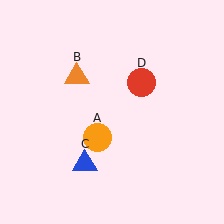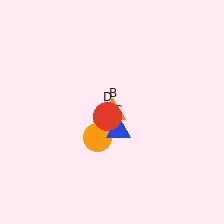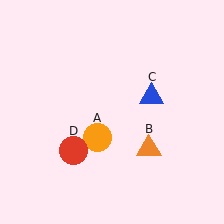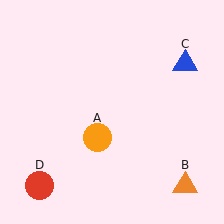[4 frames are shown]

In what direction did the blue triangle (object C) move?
The blue triangle (object C) moved up and to the right.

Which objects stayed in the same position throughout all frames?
Orange circle (object A) remained stationary.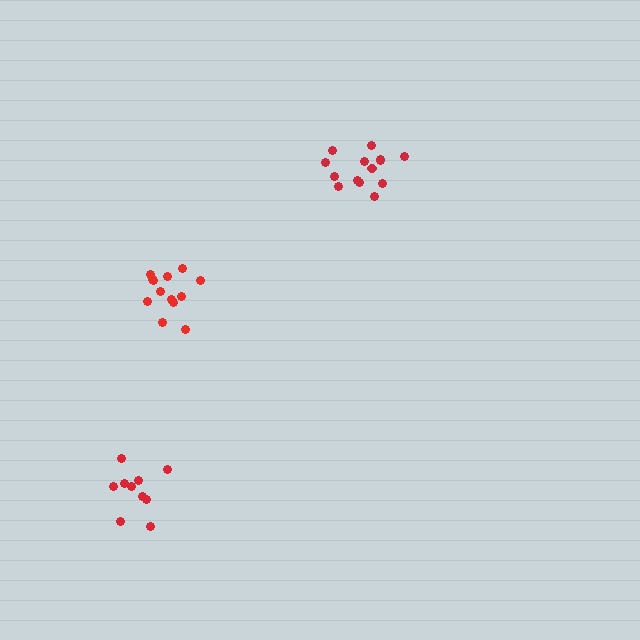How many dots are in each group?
Group 1: 14 dots, Group 2: 13 dots, Group 3: 10 dots (37 total).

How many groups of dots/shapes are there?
There are 3 groups.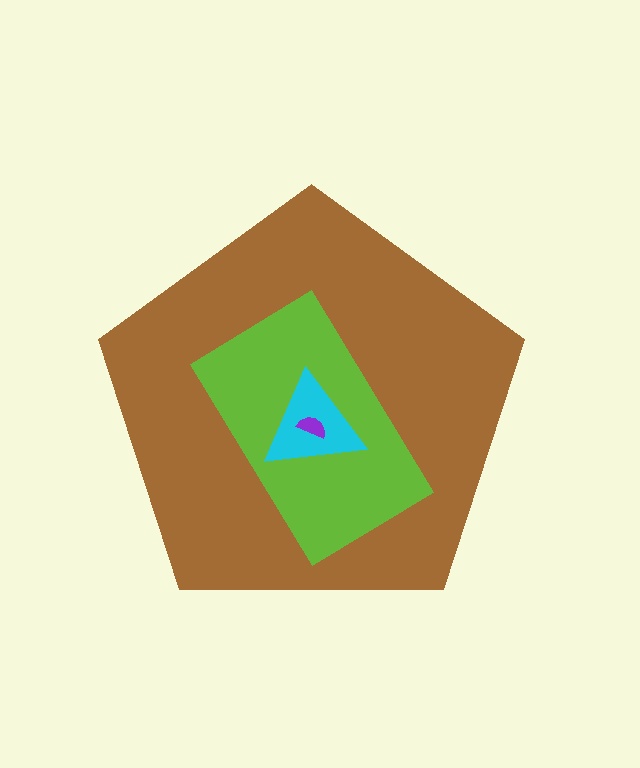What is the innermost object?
The purple semicircle.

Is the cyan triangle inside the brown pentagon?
Yes.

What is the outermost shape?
The brown pentagon.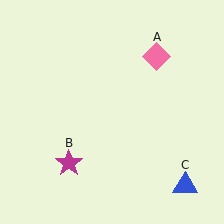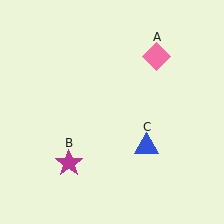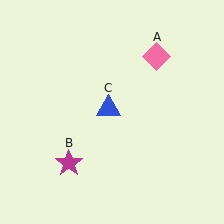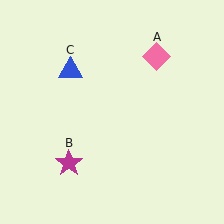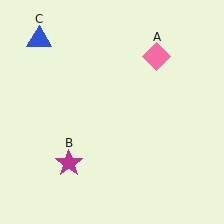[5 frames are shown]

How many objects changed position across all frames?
1 object changed position: blue triangle (object C).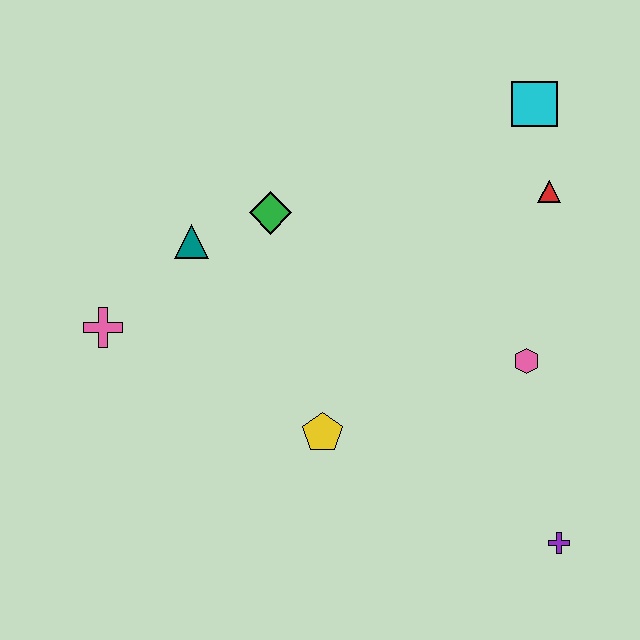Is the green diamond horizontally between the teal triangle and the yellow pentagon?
Yes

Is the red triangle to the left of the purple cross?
Yes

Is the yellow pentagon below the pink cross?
Yes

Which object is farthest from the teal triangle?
The purple cross is farthest from the teal triangle.